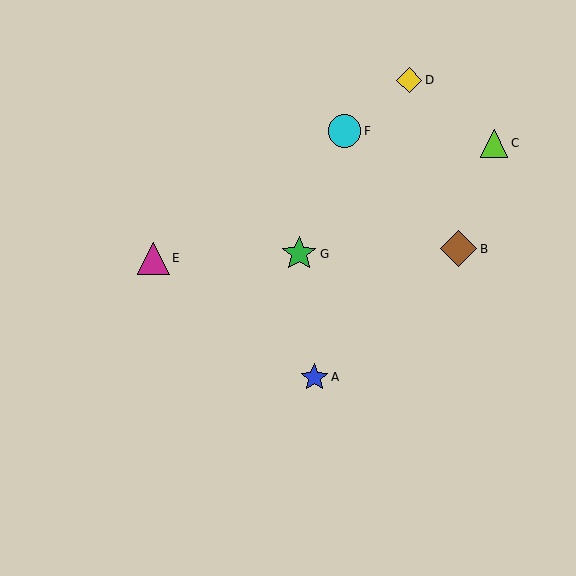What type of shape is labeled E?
Shape E is a magenta triangle.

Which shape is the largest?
The brown diamond (labeled B) is the largest.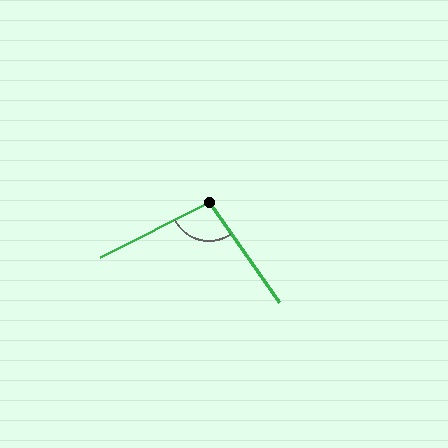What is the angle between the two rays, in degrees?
Approximately 98 degrees.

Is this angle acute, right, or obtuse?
It is obtuse.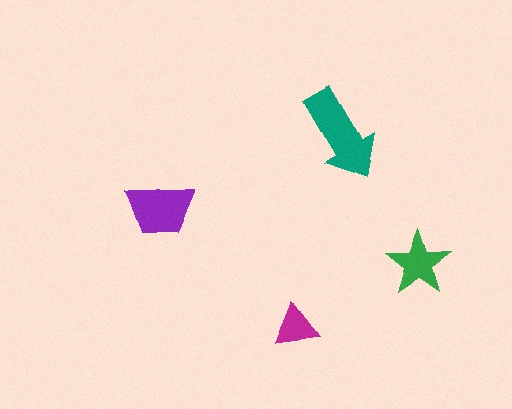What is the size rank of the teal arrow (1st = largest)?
1st.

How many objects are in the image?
There are 4 objects in the image.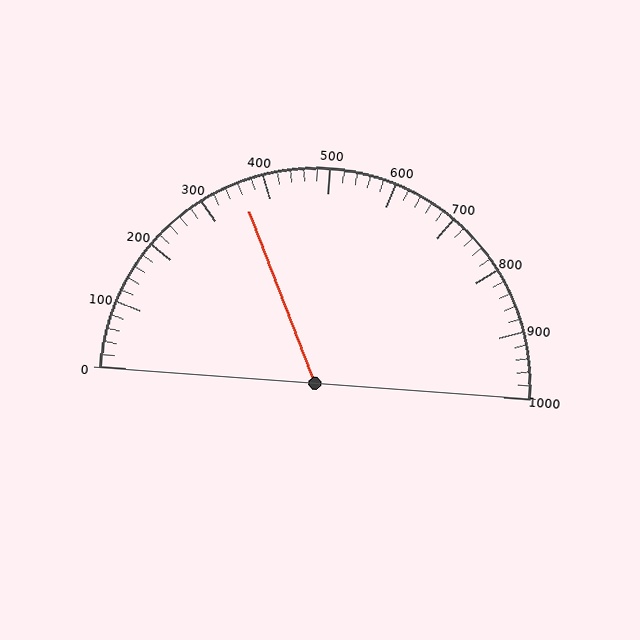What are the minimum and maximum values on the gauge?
The gauge ranges from 0 to 1000.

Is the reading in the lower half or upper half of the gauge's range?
The reading is in the lower half of the range (0 to 1000).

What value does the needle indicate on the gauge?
The needle indicates approximately 360.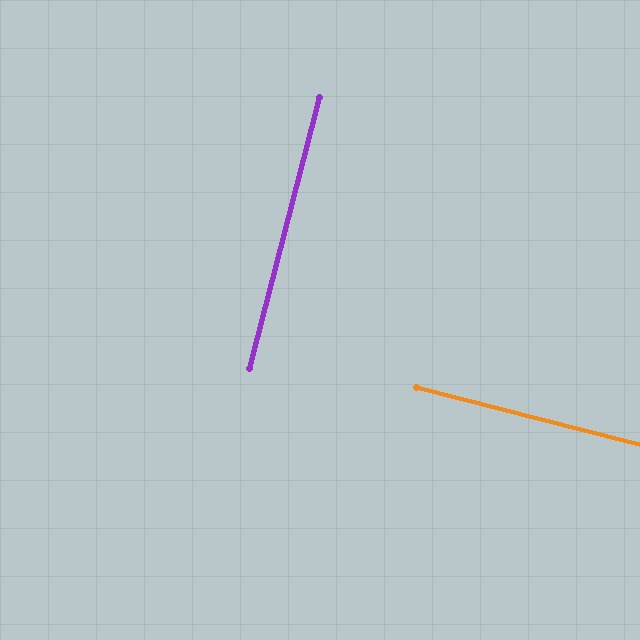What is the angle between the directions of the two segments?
Approximately 90 degrees.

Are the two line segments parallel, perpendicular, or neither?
Perpendicular — they meet at approximately 90°.